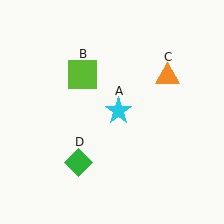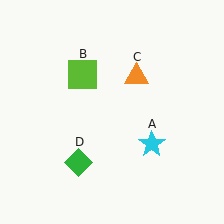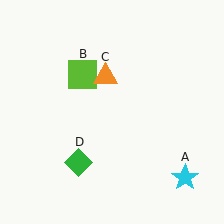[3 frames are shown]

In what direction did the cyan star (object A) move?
The cyan star (object A) moved down and to the right.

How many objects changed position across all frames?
2 objects changed position: cyan star (object A), orange triangle (object C).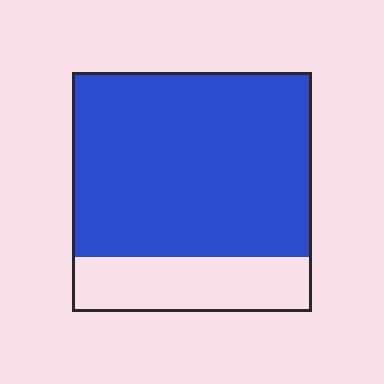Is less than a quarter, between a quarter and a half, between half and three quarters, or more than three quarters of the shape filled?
More than three quarters.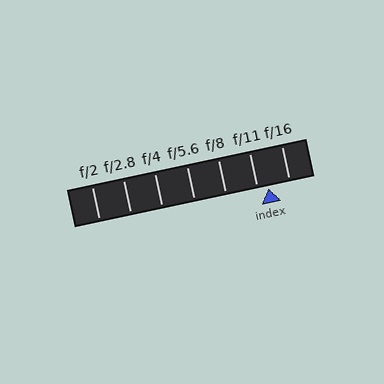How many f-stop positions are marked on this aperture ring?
There are 7 f-stop positions marked.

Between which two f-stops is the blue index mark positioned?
The index mark is between f/11 and f/16.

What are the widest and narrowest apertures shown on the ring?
The widest aperture shown is f/2 and the narrowest is f/16.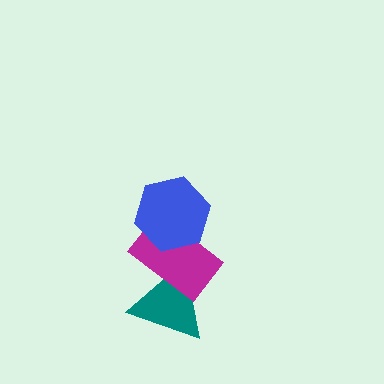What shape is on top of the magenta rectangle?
The blue hexagon is on top of the magenta rectangle.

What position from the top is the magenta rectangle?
The magenta rectangle is 2nd from the top.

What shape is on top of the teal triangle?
The magenta rectangle is on top of the teal triangle.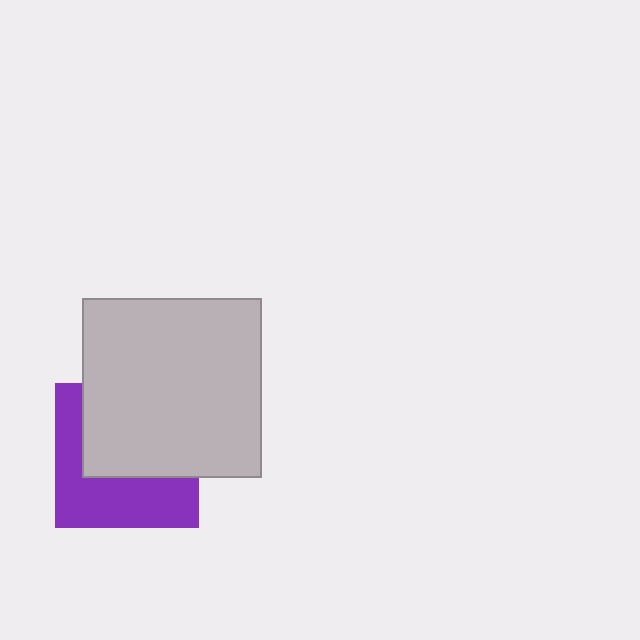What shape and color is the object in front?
The object in front is a light gray square.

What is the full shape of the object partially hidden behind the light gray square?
The partially hidden object is a purple square.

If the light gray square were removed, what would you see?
You would see the complete purple square.